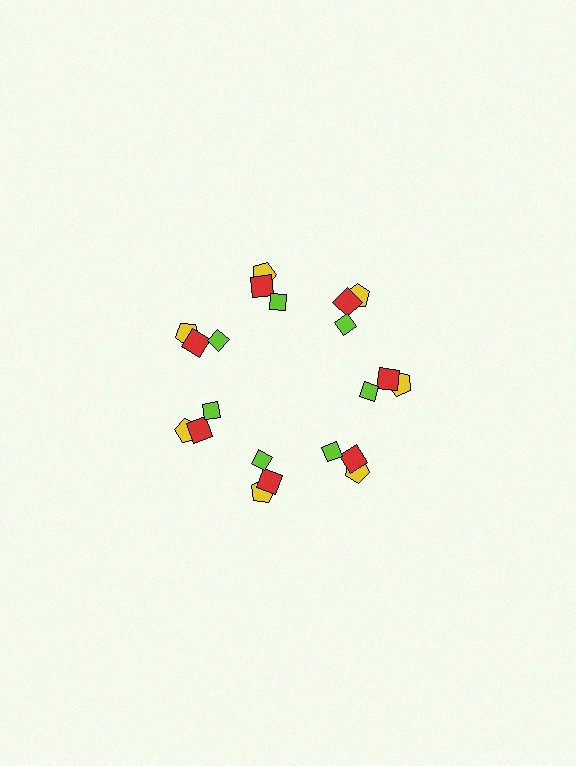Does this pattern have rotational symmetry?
Yes, this pattern has 7-fold rotational symmetry. It looks the same after rotating 51 degrees around the center.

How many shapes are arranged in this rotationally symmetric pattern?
There are 21 shapes, arranged in 7 groups of 3.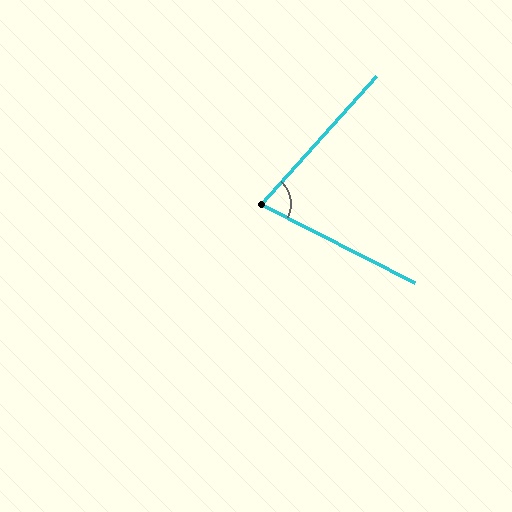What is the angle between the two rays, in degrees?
Approximately 75 degrees.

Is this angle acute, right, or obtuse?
It is acute.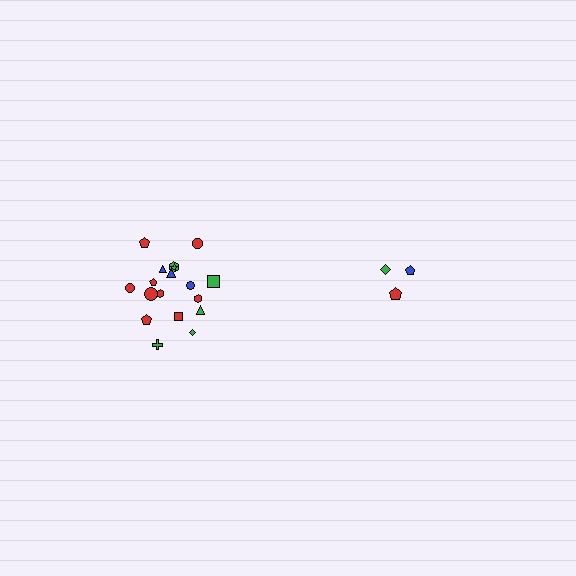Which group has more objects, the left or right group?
The left group.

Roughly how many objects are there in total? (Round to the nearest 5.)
Roughly 20 objects in total.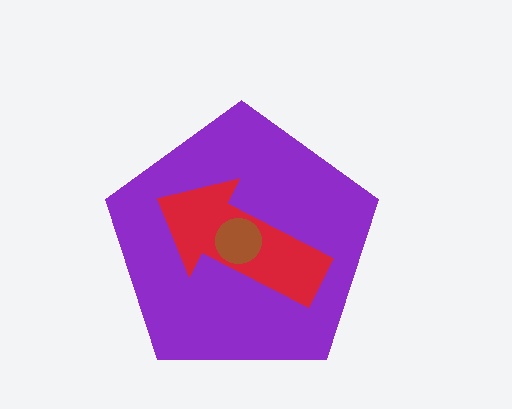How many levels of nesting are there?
3.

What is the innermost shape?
The brown circle.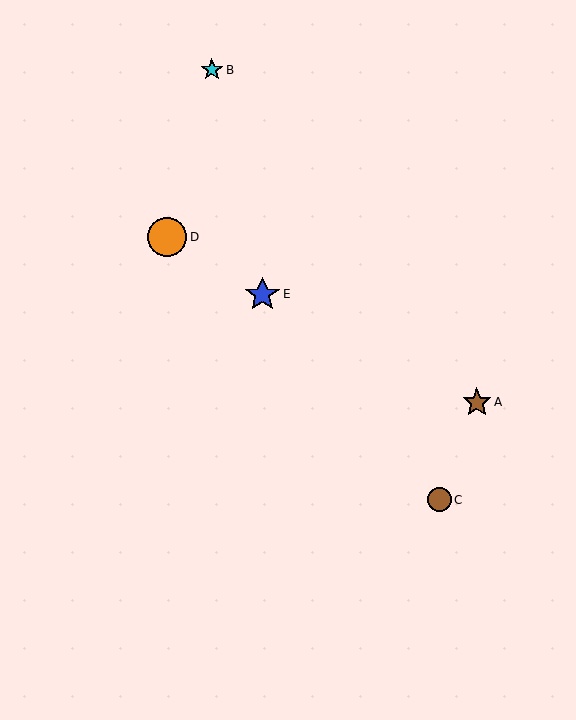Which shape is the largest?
The orange circle (labeled D) is the largest.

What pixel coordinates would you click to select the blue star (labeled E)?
Click at (262, 294) to select the blue star E.